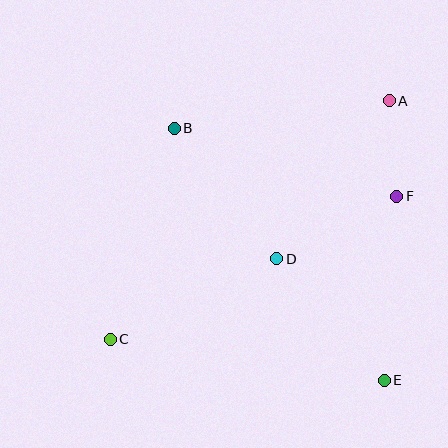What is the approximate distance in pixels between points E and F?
The distance between E and F is approximately 184 pixels.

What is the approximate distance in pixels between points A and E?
The distance between A and E is approximately 279 pixels.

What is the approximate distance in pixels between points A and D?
The distance between A and D is approximately 194 pixels.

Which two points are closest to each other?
Points A and F are closest to each other.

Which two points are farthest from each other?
Points A and C are farthest from each other.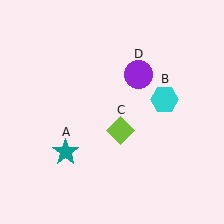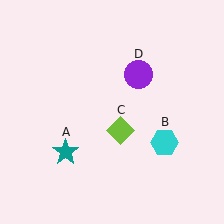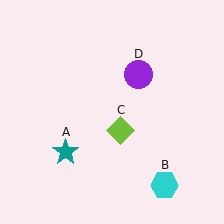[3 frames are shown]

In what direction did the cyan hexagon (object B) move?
The cyan hexagon (object B) moved down.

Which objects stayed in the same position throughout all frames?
Teal star (object A) and lime diamond (object C) and purple circle (object D) remained stationary.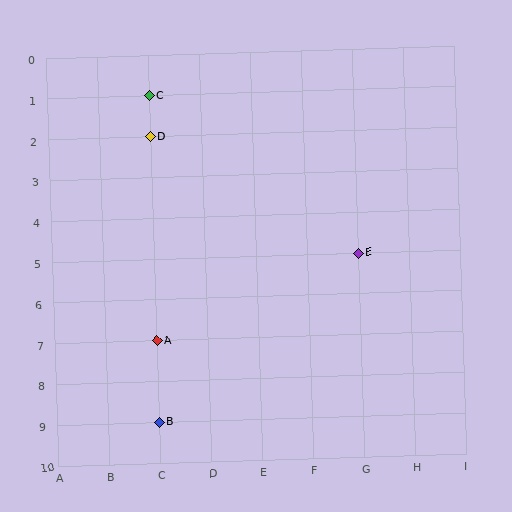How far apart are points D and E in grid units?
Points D and E are 4 columns and 3 rows apart (about 5.0 grid units diagonally).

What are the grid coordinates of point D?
Point D is at grid coordinates (C, 2).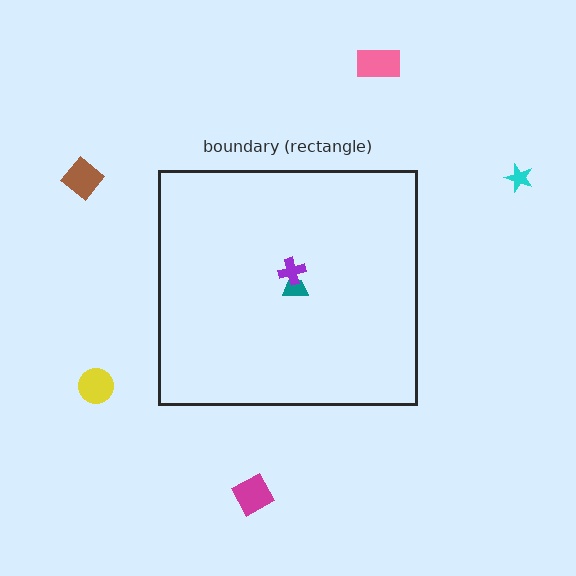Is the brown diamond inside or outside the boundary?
Outside.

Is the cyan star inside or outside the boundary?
Outside.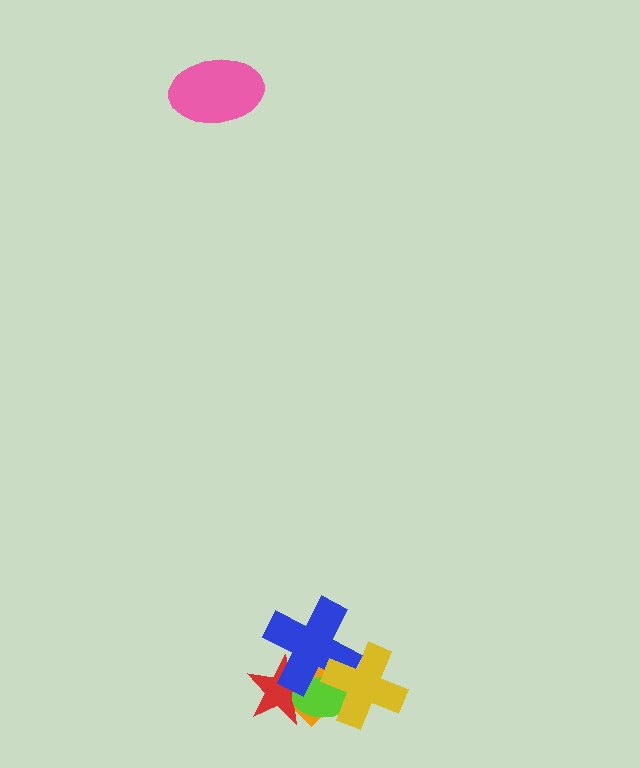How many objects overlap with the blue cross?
4 objects overlap with the blue cross.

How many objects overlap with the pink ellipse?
0 objects overlap with the pink ellipse.